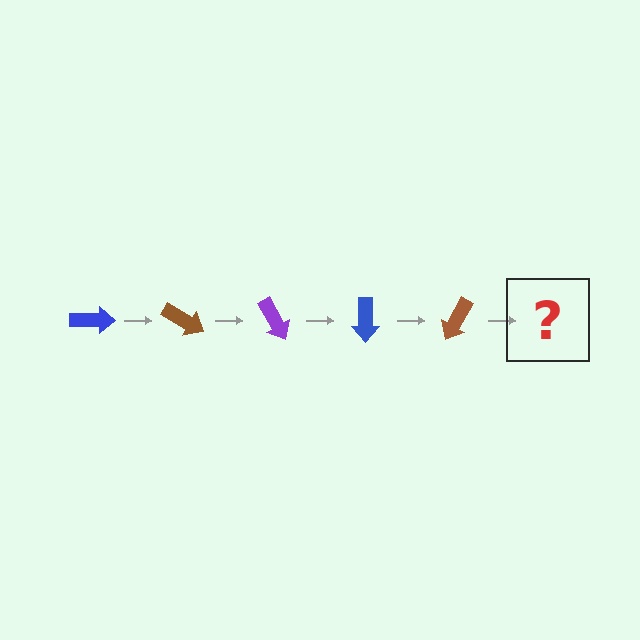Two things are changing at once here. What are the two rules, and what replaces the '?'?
The two rules are that it rotates 30 degrees each step and the color cycles through blue, brown, and purple. The '?' should be a purple arrow, rotated 150 degrees from the start.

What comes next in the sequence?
The next element should be a purple arrow, rotated 150 degrees from the start.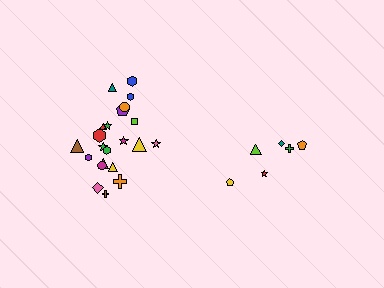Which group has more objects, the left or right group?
The left group.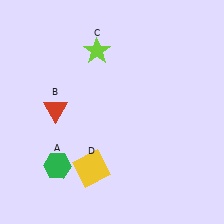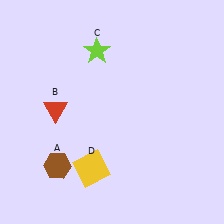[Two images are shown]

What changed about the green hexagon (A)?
In Image 1, A is green. In Image 2, it changed to brown.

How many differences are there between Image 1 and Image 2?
There is 1 difference between the two images.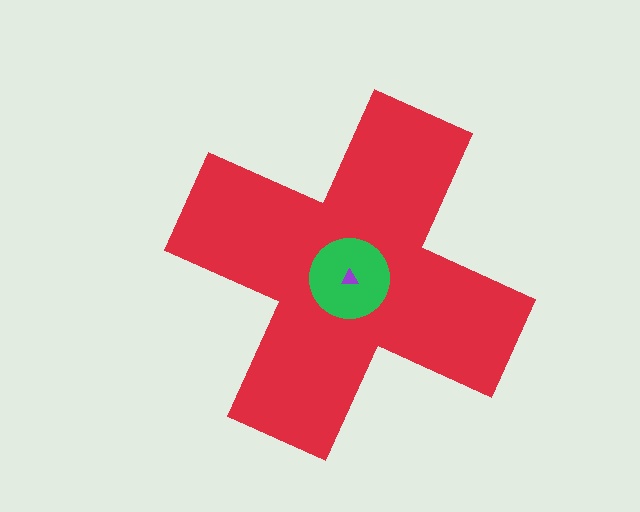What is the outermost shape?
The red cross.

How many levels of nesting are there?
3.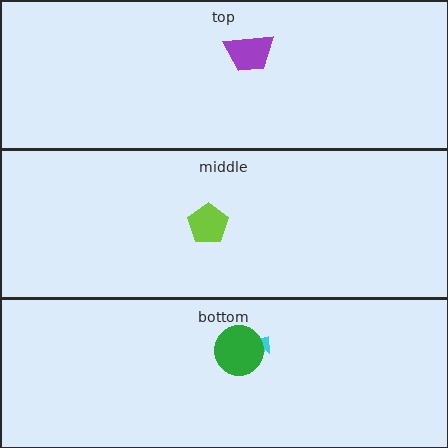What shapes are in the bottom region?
The cyan arrow, the green circle.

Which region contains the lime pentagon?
The middle region.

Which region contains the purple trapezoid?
The top region.